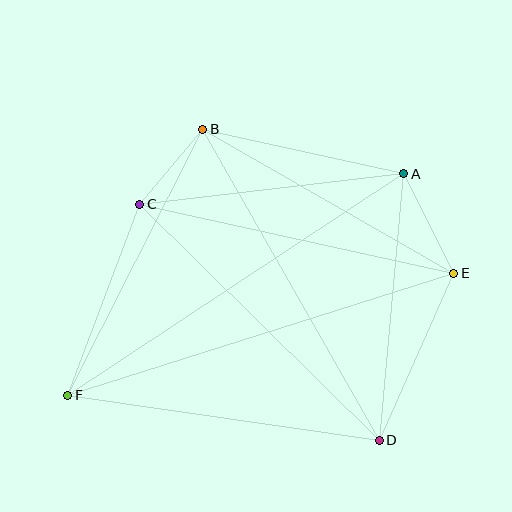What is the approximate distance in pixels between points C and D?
The distance between C and D is approximately 336 pixels.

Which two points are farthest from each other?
Points E and F are farthest from each other.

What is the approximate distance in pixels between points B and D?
The distance between B and D is approximately 357 pixels.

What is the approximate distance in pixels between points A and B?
The distance between A and B is approximately 205 pixels.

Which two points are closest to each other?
Points B and C are closest to each other.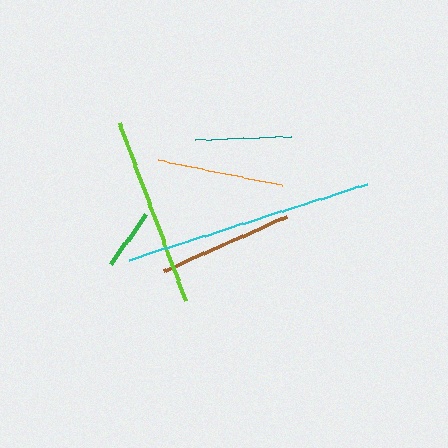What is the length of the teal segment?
The teal segment is approximately 96 pixels long.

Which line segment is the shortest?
The green line is the shortest at approximately 62 pixels.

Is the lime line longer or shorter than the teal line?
The lime line is longer than the teal line.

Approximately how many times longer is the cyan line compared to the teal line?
The cyan line is approximately 2.6 times the length of the teal line.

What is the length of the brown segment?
The brown segment is approximately 136 pixels long.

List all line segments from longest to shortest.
From longest to shortest: cyan, lime, brown, orange, teal, green.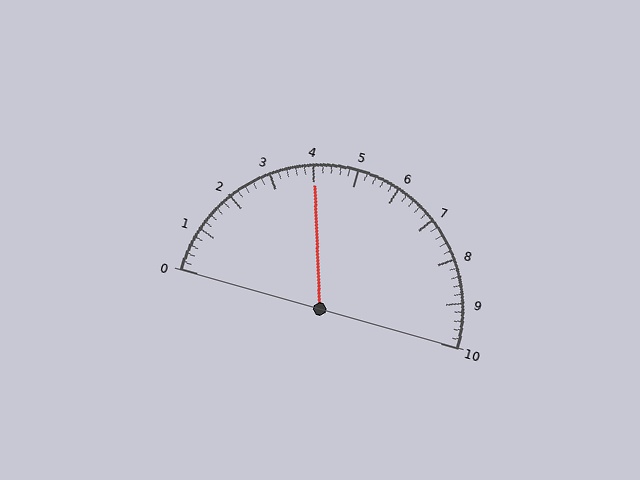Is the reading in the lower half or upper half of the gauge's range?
The reading is in the lower half of the range (0 to 10).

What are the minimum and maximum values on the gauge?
The gauge ranges from 0 to 10.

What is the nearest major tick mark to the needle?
The nearest major tick mark is 4.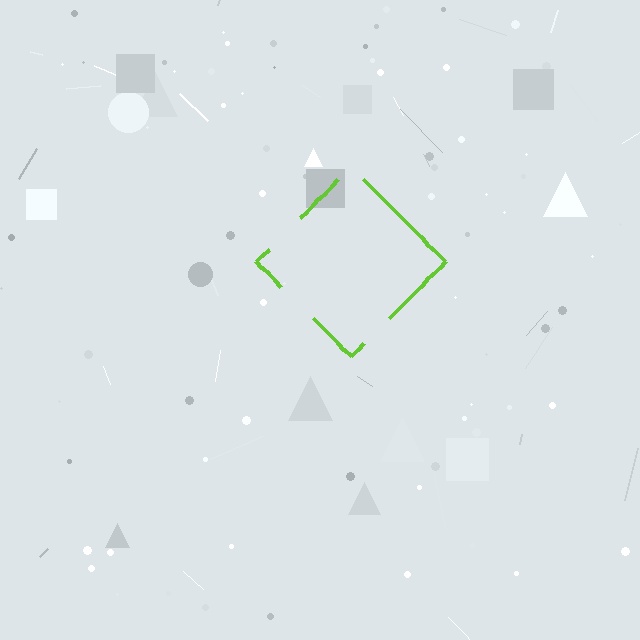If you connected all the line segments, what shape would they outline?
They would outline a diamond.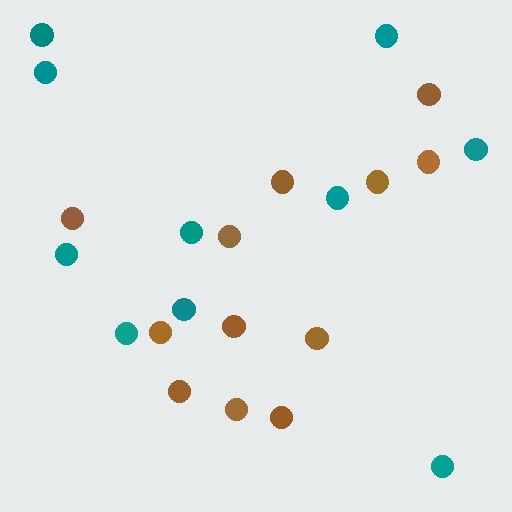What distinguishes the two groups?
There are 2 groups: one group of brown circles (12) and one group of teal circles (10).